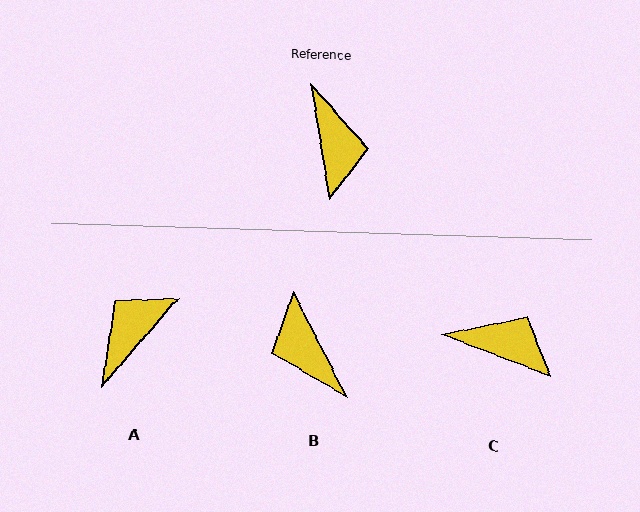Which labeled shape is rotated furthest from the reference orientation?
B, about 162 degrees away.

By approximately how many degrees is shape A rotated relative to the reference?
Approximately 130 degrees counter-clockwise.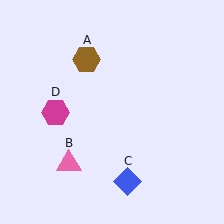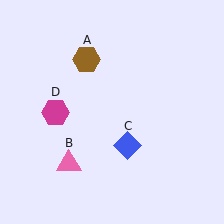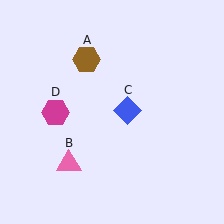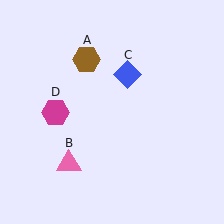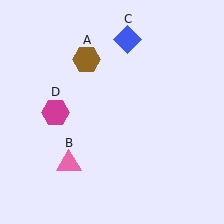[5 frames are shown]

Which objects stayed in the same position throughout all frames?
Brown hexagon (object A) and pink triangle (object B) and magenta hexagon (object D) remained stationary.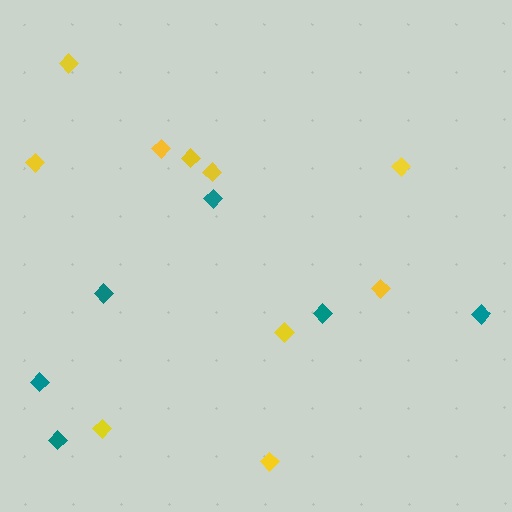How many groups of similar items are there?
There are 2 groups: one group of teal diamonds (6) and one group of yellow diamonds (10).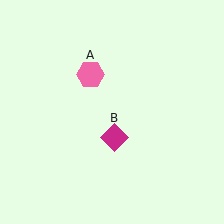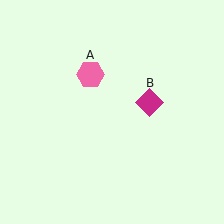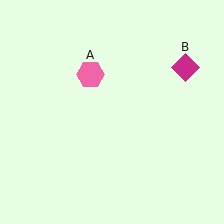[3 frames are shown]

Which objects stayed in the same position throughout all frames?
Pink hexagon (object A) remained stationary.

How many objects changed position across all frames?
1 object changed position: magenta diamond (object B).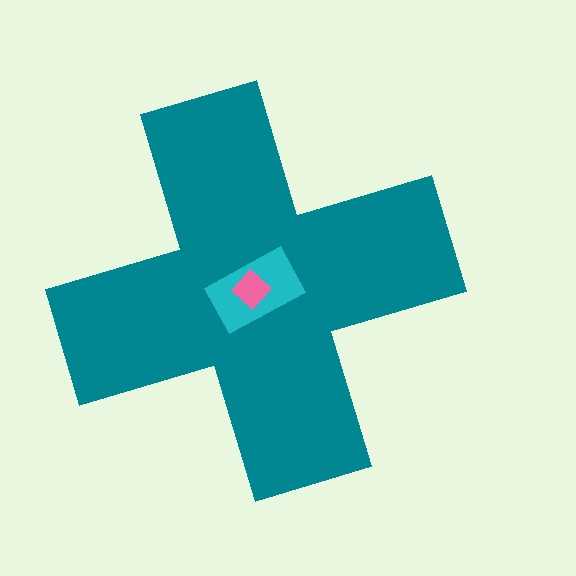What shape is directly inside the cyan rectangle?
The pink diamond.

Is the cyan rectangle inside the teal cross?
Yes.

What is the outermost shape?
The teal cross.